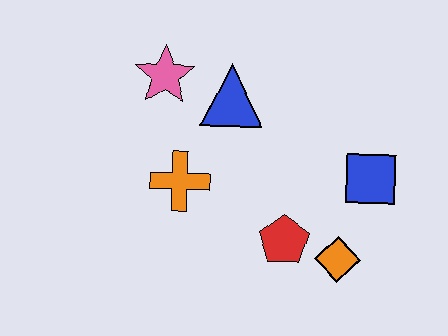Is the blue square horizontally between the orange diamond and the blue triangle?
No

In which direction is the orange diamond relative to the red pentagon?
The orange diamond is to the right of the red pentagon.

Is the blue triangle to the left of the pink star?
No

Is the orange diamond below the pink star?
Yes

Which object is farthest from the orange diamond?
The pink star is farthest from the orange diamond.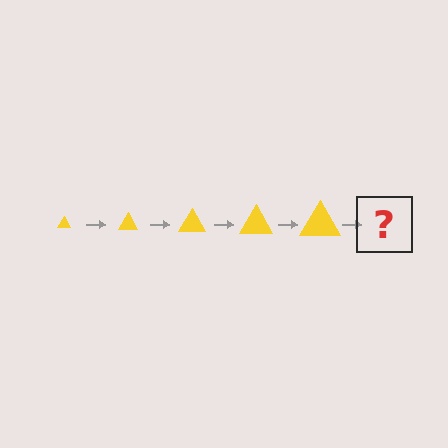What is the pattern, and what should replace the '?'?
The pattern is that the triangle gets progressively larger each step. The '?' should be a yellow triangle, larger than the previous one.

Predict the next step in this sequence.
The next step is a yellow triangle, larger than the previous one.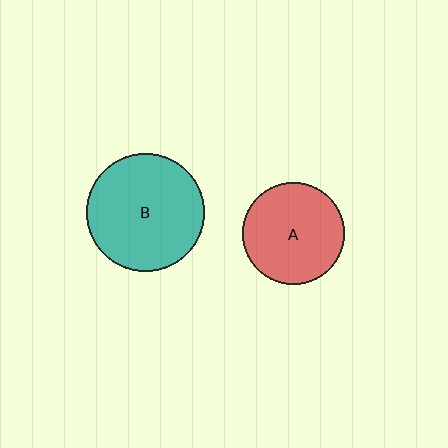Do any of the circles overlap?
No, none of the circles overlap.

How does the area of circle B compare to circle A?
Approximately 1.3 times.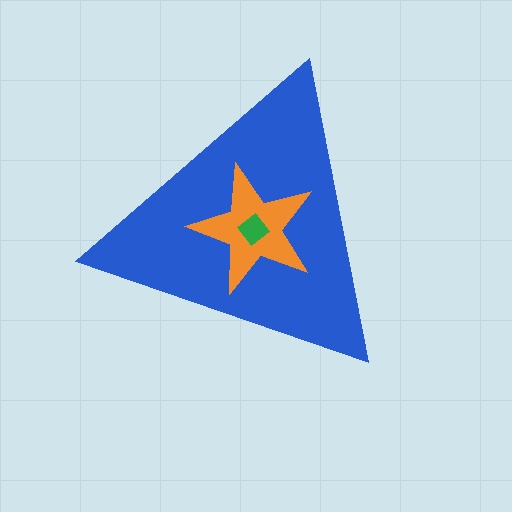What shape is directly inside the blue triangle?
The orange star.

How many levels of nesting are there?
3.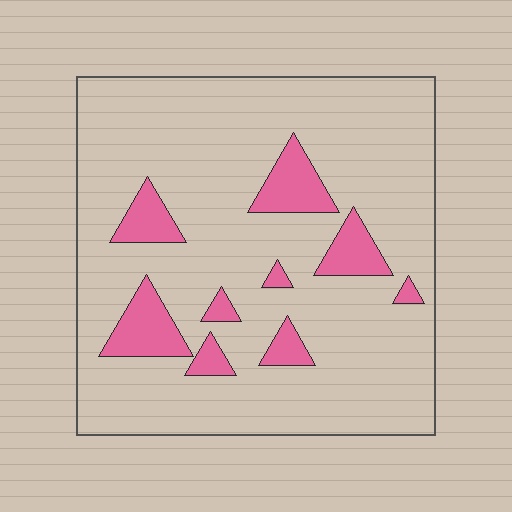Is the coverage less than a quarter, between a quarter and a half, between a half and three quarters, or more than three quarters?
Less than a quarter.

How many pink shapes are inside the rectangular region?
9.